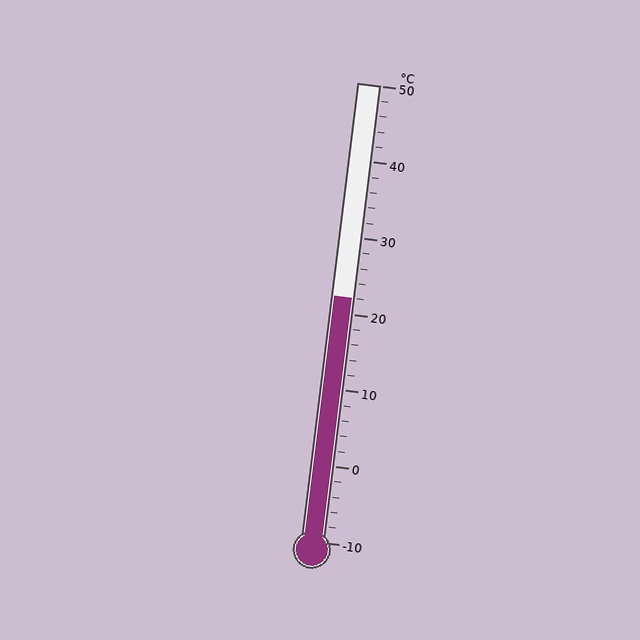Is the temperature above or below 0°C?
The temperature is above 0°C.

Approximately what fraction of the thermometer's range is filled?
The thermometer is filled to approximately 55% of its range.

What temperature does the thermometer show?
The thermometer shows approximately 22°C.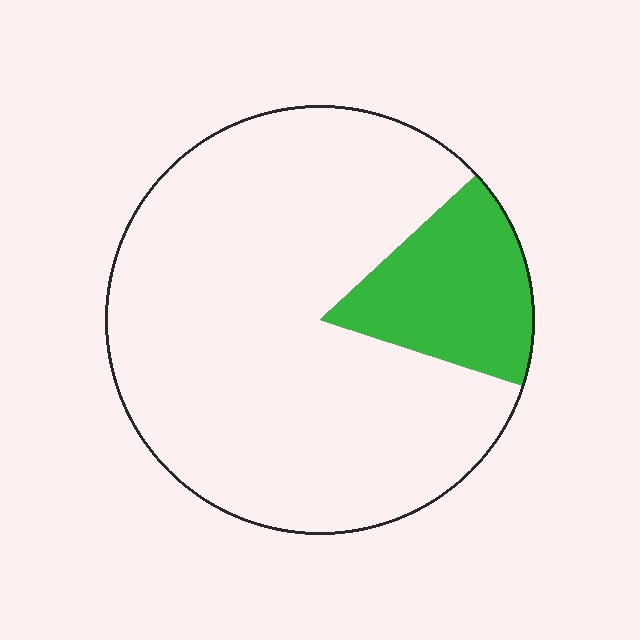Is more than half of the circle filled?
No.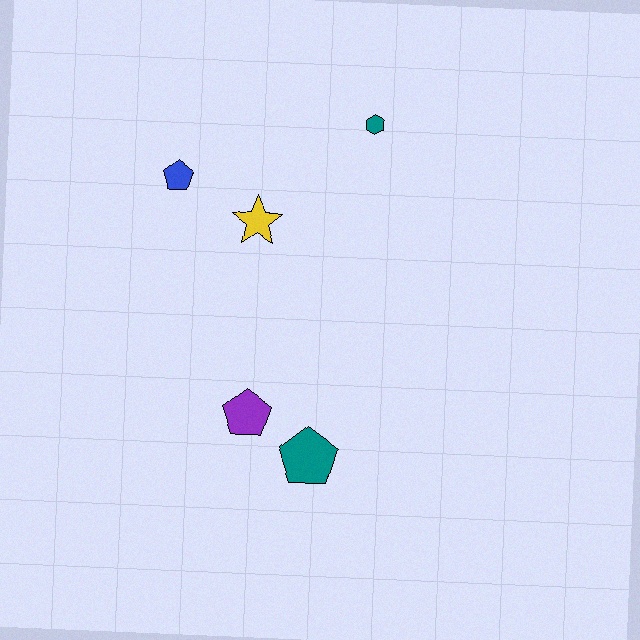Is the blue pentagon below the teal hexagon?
Yes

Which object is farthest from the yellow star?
The teal pentagon is farthest from the yellow star.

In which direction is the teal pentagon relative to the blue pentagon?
The teal pentagon is below the blue pentagon.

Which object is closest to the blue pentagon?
The yellow star is closest to the blue pentagon.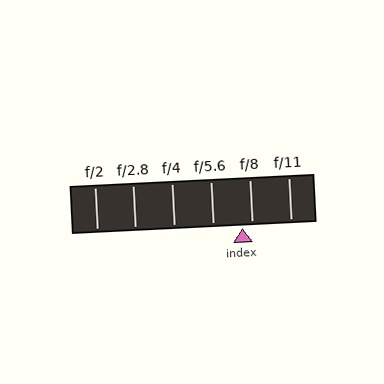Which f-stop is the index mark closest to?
The index mark is closest to f/8.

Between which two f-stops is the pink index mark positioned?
The index mark is between f/5.6 and f/8.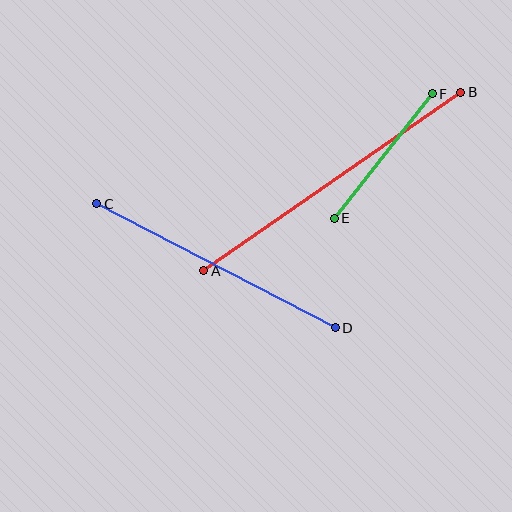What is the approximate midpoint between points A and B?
The midpoint is at approximately (332, 181) pixels.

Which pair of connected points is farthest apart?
Points A and B are farthest apart.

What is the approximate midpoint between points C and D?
The midpoint is at approximately (216, 266) pixels.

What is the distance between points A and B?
The distance is approximately 313 pixels.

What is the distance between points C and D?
The distance is approximately 269 pixels.